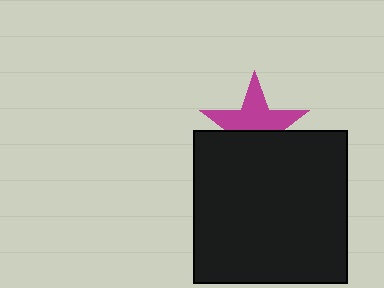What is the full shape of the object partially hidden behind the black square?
The partially hidden object is a magenta star.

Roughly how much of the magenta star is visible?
About half of it is visible (roughly 56%).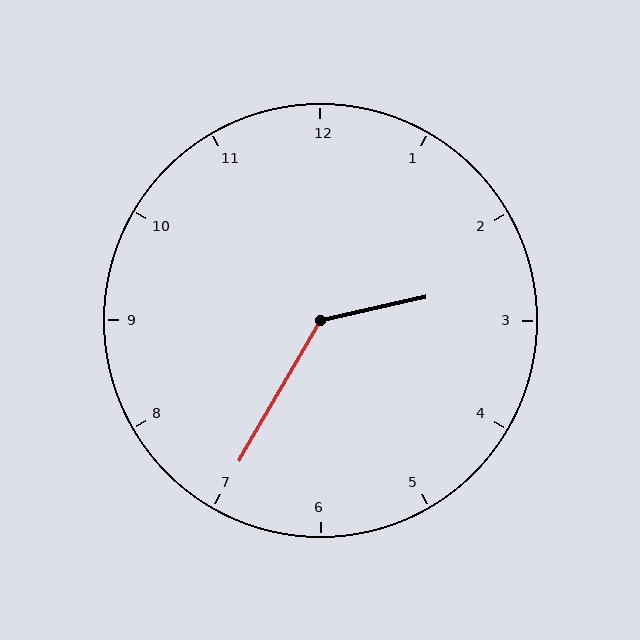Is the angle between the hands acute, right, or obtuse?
It is obtuse.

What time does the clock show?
2:35.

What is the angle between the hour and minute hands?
Approximately 132 degrees.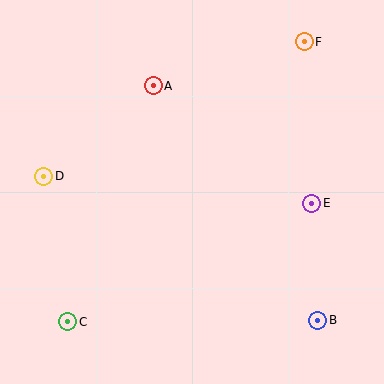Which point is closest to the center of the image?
Point A at (153, 86) is closest to the center.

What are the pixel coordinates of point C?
Point C is at (68, 322).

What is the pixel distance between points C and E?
The distance between C and E is 271 pixels.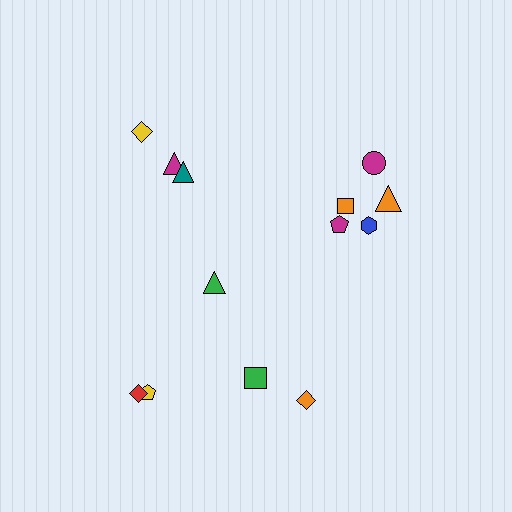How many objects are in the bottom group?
There are 5 objects.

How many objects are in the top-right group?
There are 5 objects.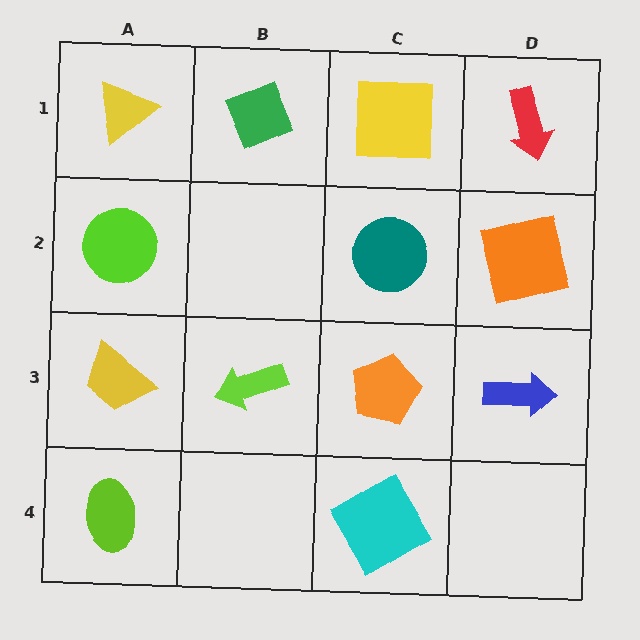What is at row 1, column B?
A green diamond.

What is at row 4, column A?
A lime ellipse.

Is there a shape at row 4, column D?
No, that cell is empty.